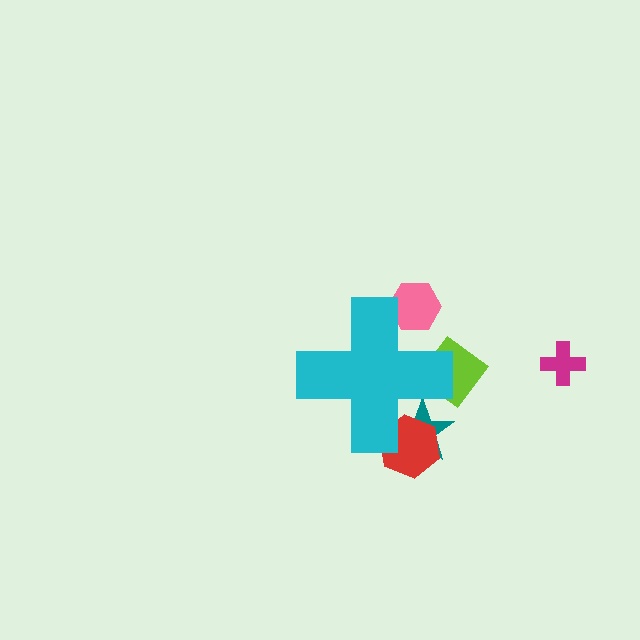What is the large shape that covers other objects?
A cyan cross.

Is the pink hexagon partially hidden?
Yes, the pink hexagon is partially hidden behind the cyan cross.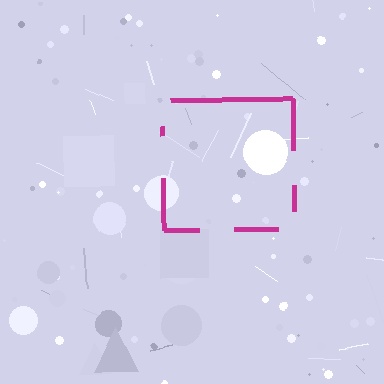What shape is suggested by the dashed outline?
The dashed outline suggests a square.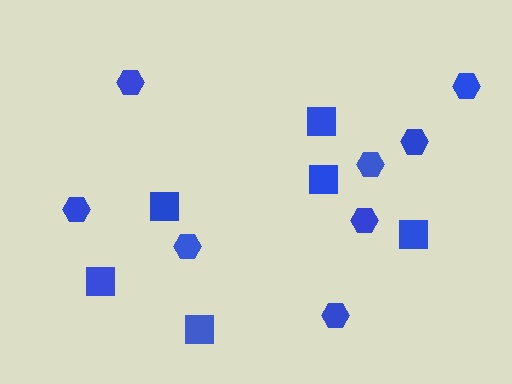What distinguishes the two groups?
There are 2 groups: one group of hexagons (8) and one group of squares (6).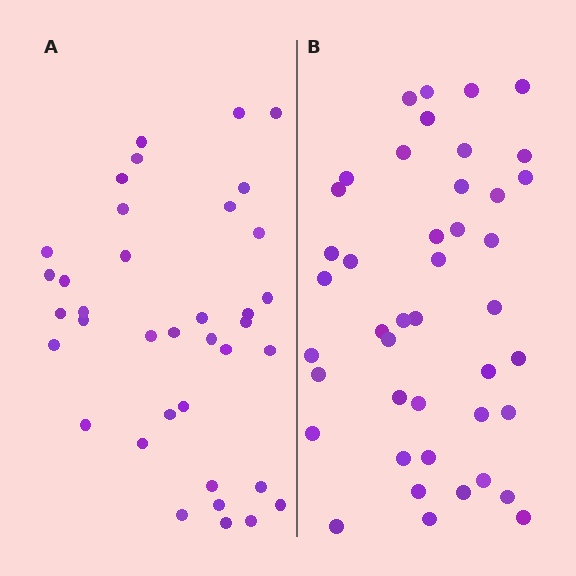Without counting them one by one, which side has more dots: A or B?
Region B (the right region) has more dots.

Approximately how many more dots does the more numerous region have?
Region B has about 6 more dots than region A.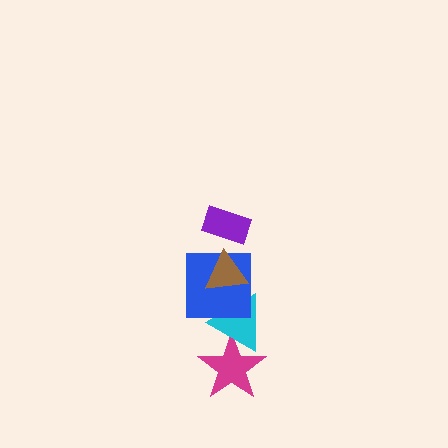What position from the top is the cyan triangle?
The cyan triangle is 4th from the top.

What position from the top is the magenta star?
The magenta star is 5th from the top.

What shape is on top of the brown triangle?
The purple rectangle is on top of the brown triangle.